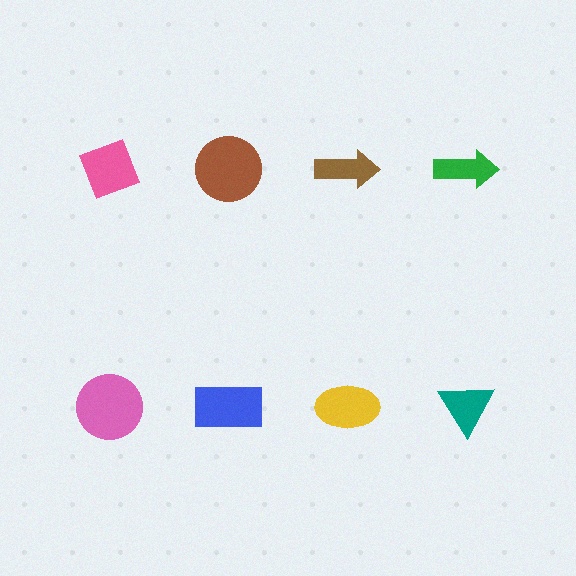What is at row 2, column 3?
A yellow ellipse.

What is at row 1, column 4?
A green arrow.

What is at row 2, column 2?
A blue rectangle.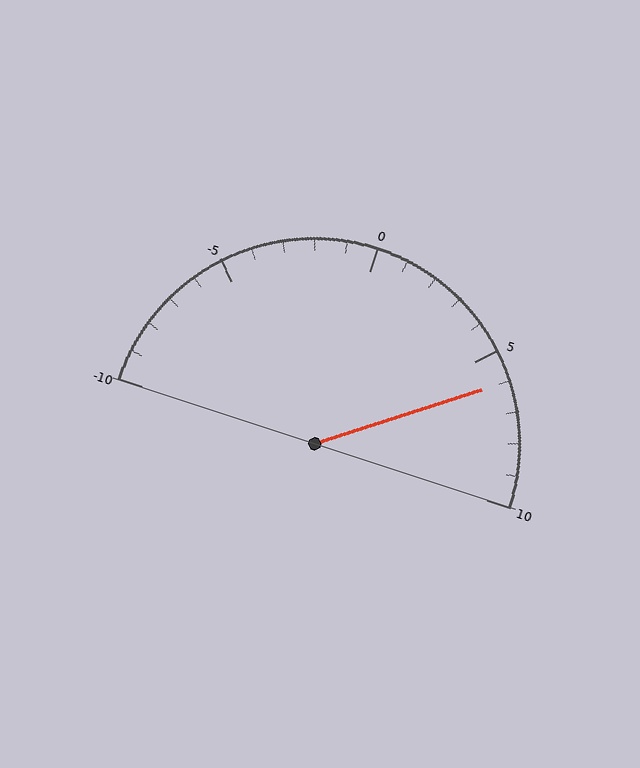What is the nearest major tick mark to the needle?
The nearest major tick mark is 5.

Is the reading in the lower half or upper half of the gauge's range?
The reading is in the upper half of the range (-10 to 10).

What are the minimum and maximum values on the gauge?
The gauge ranges from -10 to 10.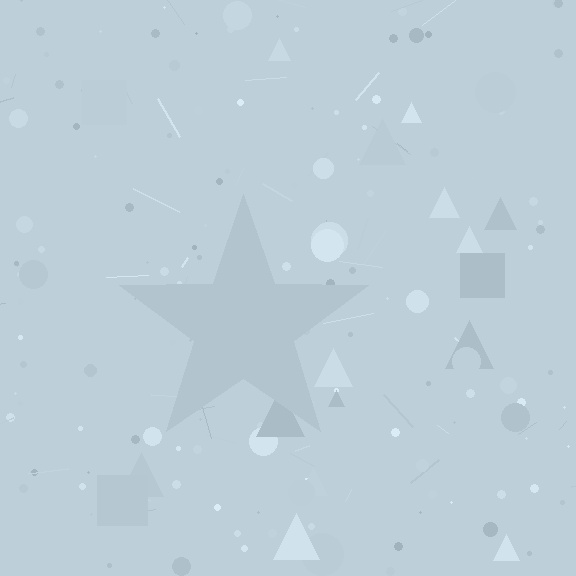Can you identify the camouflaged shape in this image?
The camouflaged shape is a star.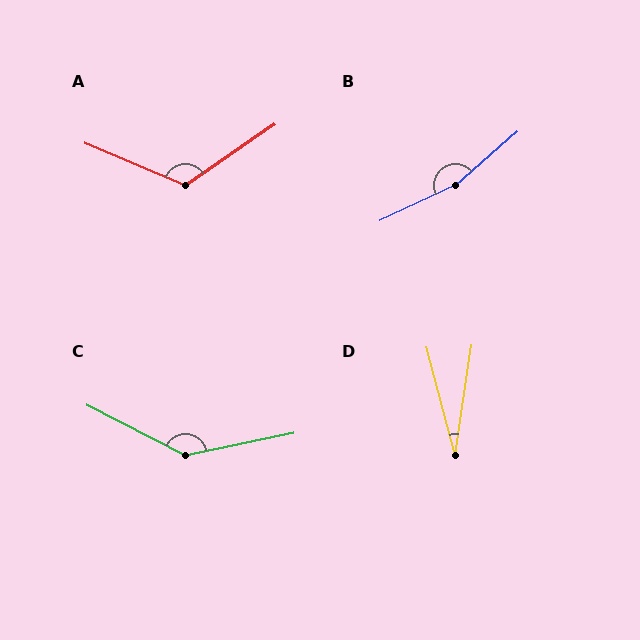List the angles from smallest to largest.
D (23°), A (123°), C (141°), B (164°).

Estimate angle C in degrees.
Approximately 141 degrees.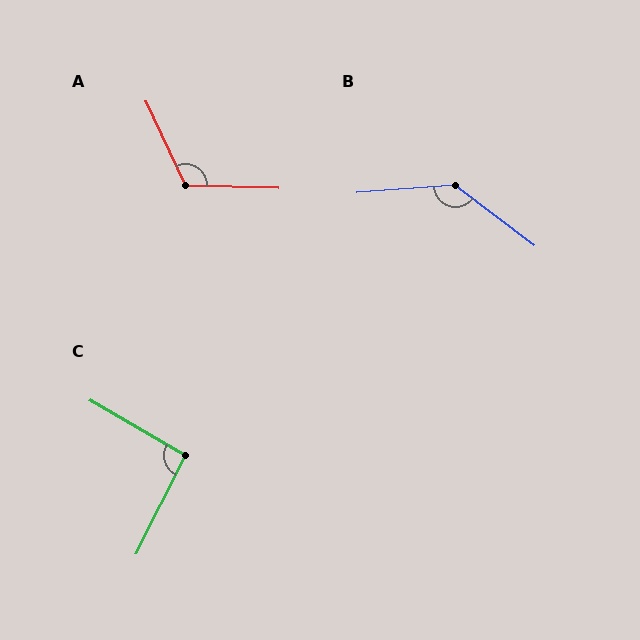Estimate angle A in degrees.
Approximately 117 degrees.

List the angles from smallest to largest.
C (93°), A (117°), B (139°).